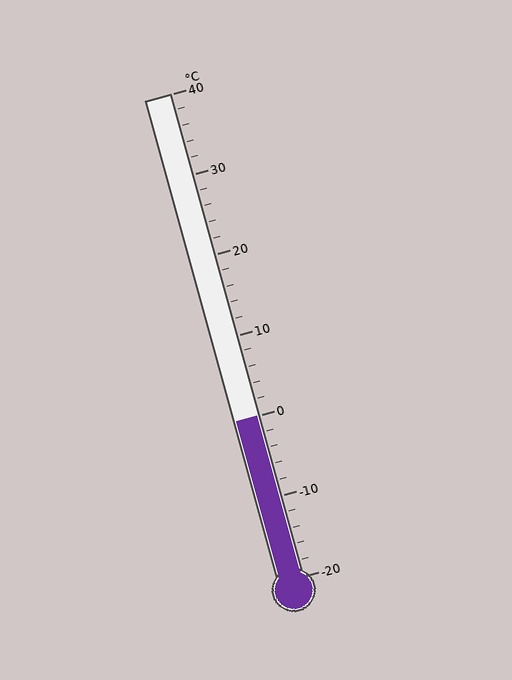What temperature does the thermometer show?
The thermometer shows approximately 0°C.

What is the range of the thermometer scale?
The thermometer scale ranges from -20°C to 40°C.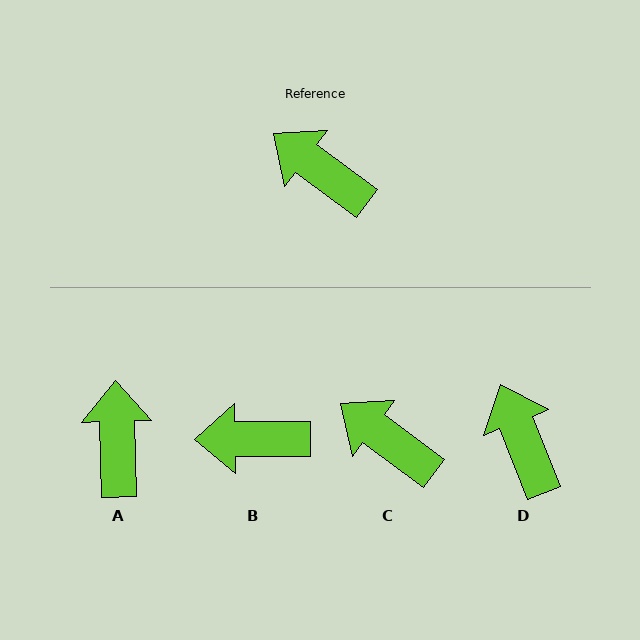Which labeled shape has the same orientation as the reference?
C.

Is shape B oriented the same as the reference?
No, it is off by about 37 degrees.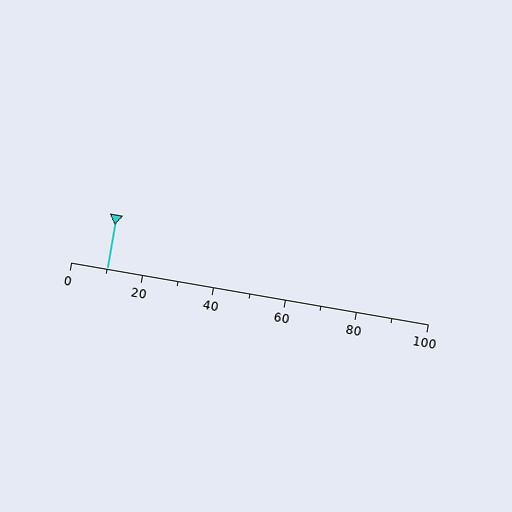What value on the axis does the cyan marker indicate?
The marker indicates approximately 10.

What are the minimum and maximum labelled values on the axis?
The axis runs from 0 to 100.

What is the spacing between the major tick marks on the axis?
The major ticks are spaced 20 apart.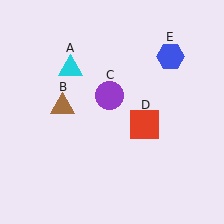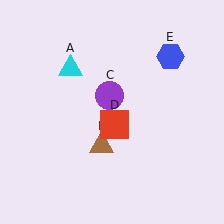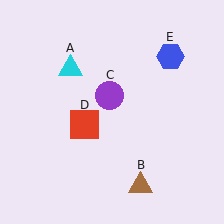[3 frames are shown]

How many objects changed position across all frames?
2 objects changed position: brown triangle (object B), red square (object D).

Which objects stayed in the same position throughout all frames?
Cyan triangle (object A) and purple circle (object C) and blue hexagon (object E) remained stationary.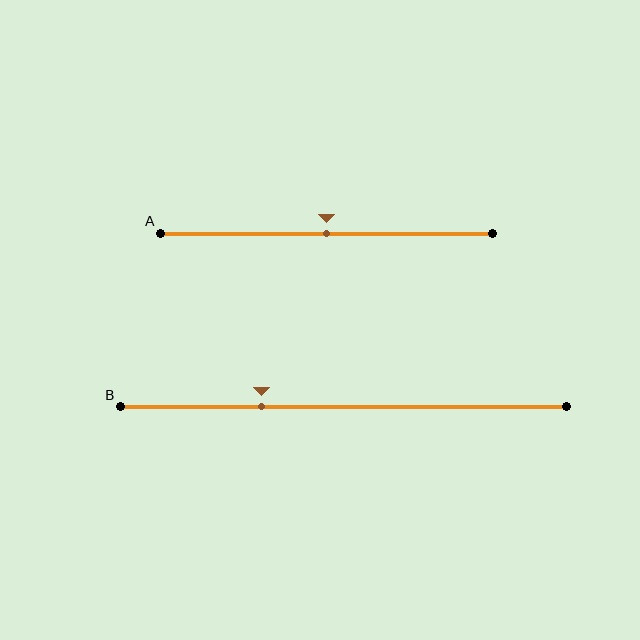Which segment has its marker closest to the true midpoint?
Segment A has its marker closest to the true midpoint.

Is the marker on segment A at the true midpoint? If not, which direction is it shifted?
Yes, the marker on segment A is at the true midpoint.